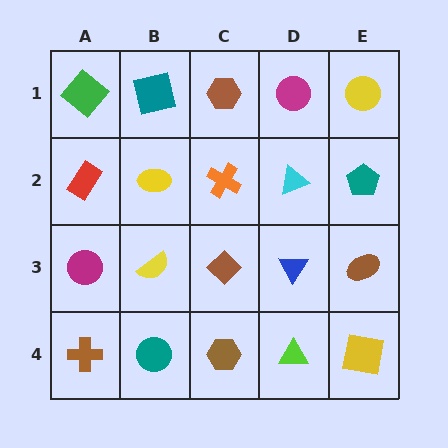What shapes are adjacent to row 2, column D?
A magenta circle (row 1, column D), a blue triangle (row 3, column D), an orange cross (row 2, column C), a teal pentagon (row 2, column E).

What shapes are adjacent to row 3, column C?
An orange cross (row 2, column C), a brown hexagon (row 4, column C), a yellow semicircle (row 3, column B), a blue triangle (row 3, column D).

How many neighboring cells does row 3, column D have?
4.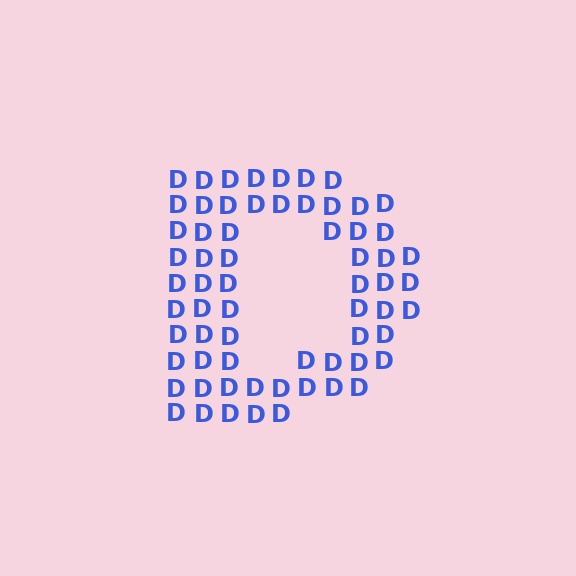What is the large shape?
The large shape is the letter D.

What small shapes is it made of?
It is made of small letter D's.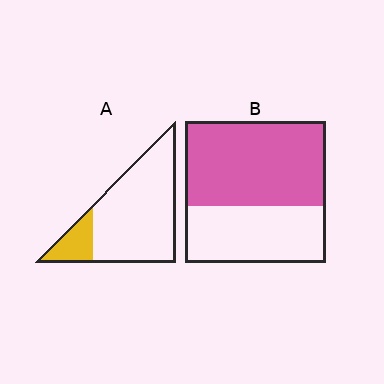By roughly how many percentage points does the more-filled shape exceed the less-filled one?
By roughly 45 percentage points (B over A).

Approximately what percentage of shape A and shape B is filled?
A is approximately 15% and B is approximately 60%.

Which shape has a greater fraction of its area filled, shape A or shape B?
Shape B.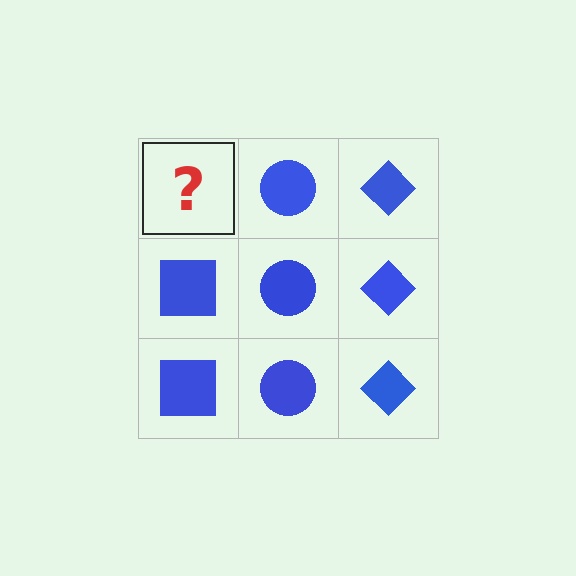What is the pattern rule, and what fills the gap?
The rule is that each column has a consistent shape. The gap should be filled with a blue square.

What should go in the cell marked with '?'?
The missing cell should contain a blue square.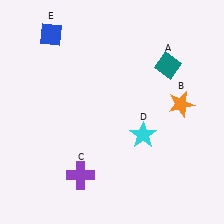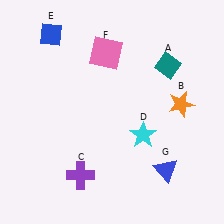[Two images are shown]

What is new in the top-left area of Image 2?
A pink square (F) was added in the top-left area of Image 2.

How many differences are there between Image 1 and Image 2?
There are 2 differences between the two images.